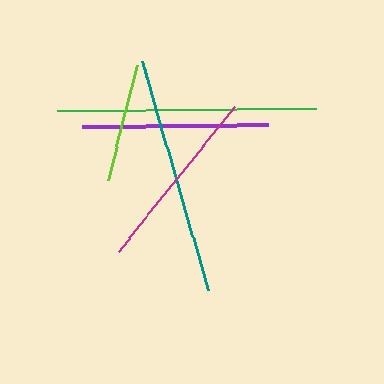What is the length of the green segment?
The green segment is approximately 259 pixels long.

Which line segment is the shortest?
The lime line is the shortest at approximately 120 pixels.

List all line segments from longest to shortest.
From longest to shortest: green, teal, magenta, purple, lime.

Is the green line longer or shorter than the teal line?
The green line is longer than the teal line.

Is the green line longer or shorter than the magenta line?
The green line is longer than the magenta line.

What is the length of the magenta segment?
The magenta segment is approximately 186 pixels long.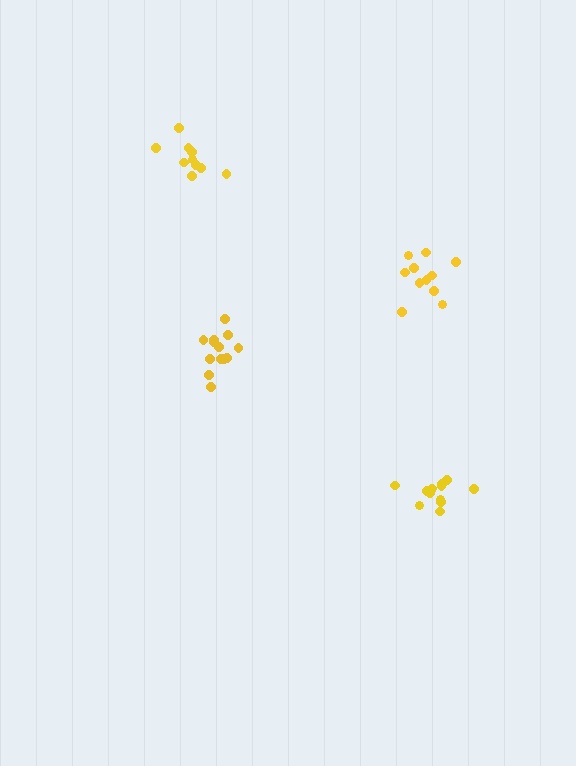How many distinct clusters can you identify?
There are 4 distinct clusters.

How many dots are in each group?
Group 1: 13 dots, Group 2: 13 dots, Group 3: 10 dots, Group 4: 11 dots (47 total).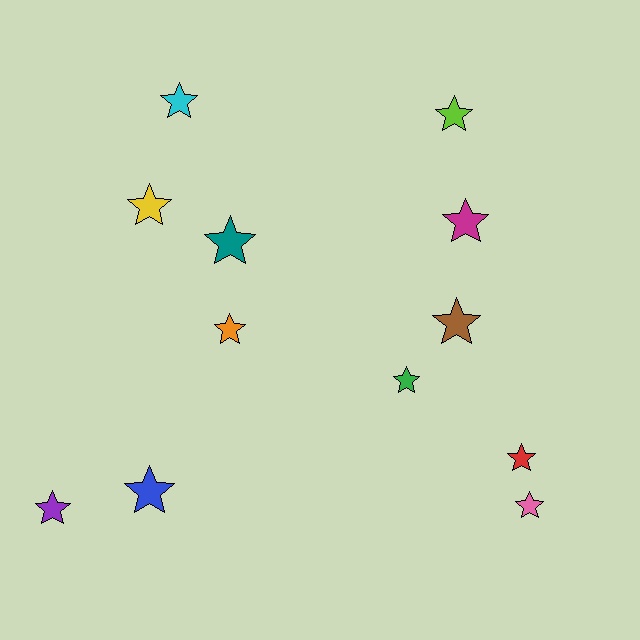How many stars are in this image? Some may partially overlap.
There are 12 stars.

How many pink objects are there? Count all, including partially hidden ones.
There is 1 pink object.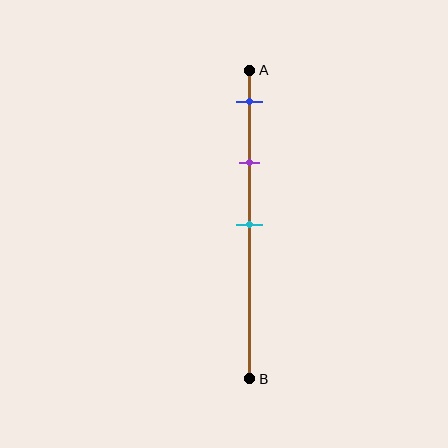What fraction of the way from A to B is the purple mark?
The purple mark is approximately 30% (0.3) of the way from A to B.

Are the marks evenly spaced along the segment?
Yes, the marks are approximately evenly spaced.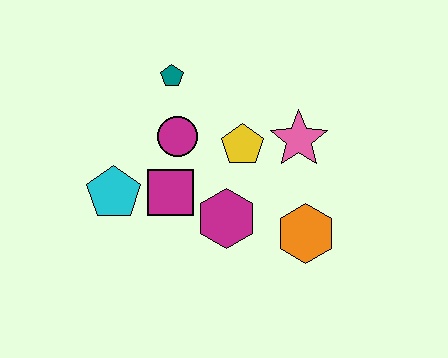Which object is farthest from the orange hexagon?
The teal pentagon is farthest from the orange hexagon.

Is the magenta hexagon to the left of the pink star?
Yes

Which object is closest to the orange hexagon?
The magenta hexagon is closest to the orange hexagon.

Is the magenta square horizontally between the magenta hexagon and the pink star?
No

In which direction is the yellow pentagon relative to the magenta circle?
The yellow pentagon is to the right of the magenta circle.